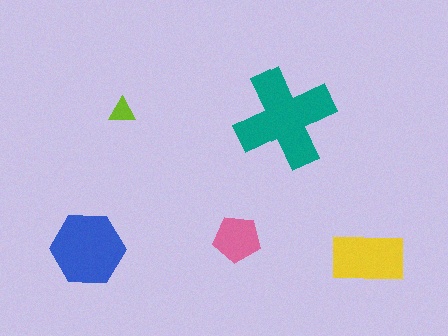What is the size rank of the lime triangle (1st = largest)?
5th.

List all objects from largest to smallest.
The teal cross, the blue hexagon, the yellow rectangle, the pink pentagon, the lime triangle.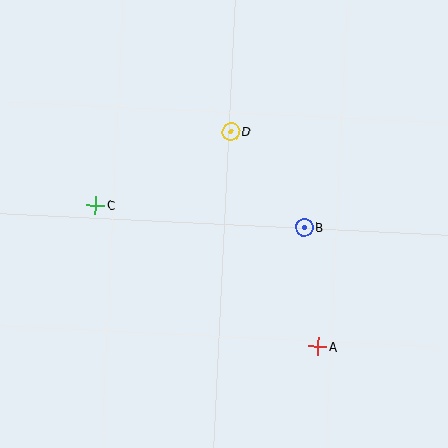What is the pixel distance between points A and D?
The distance between A and D is 232 pixels.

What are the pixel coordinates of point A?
Point A is at (318, 346).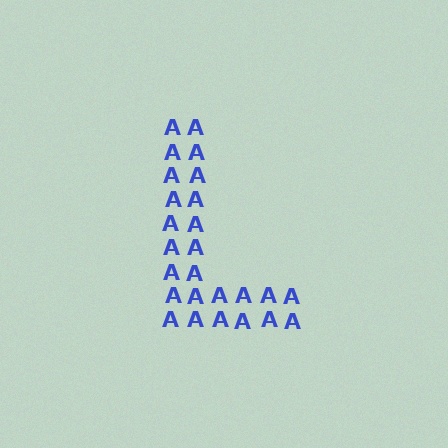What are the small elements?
The small elements are letter A's.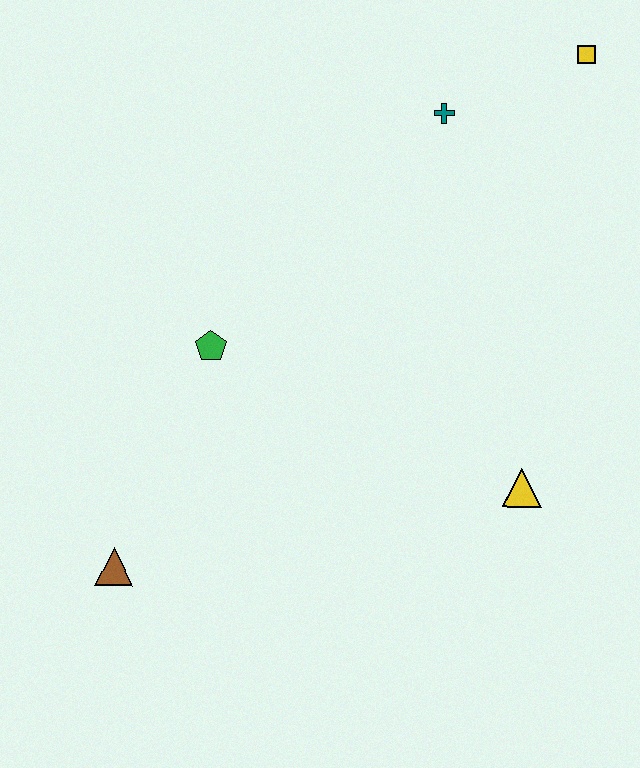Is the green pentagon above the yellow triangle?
Yes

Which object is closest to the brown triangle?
The green pentagon is closest to the brown triangle.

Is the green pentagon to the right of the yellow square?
No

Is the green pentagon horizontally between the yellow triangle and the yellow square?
No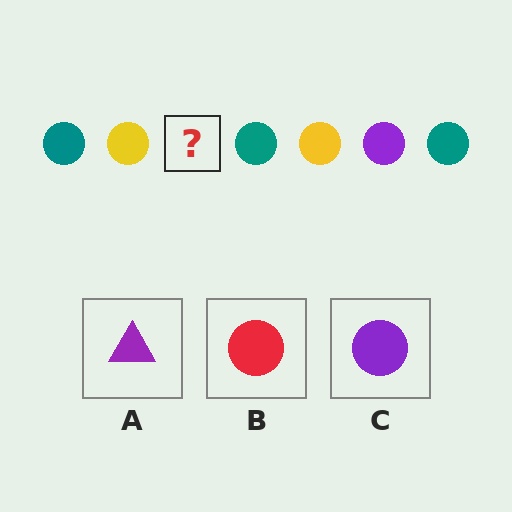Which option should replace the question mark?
Option C.